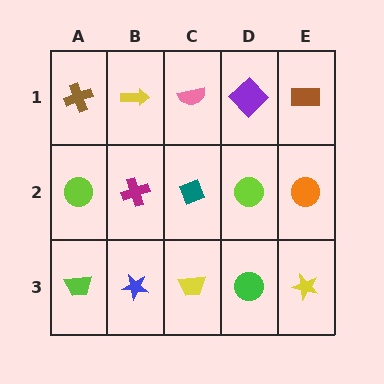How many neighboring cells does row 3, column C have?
3.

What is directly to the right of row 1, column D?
A brown rectangle.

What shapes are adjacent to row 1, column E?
An orange circle (row 2, column E), a purple diamond (row 1, column D).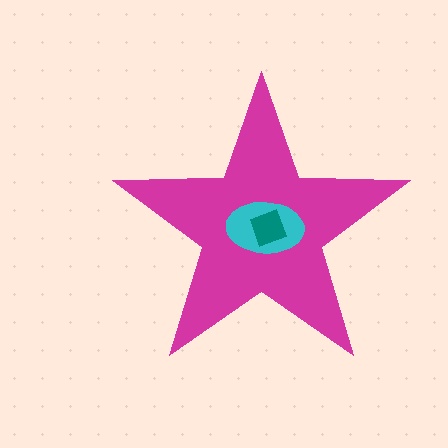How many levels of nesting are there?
3.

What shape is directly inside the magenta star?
The cyan ellipse.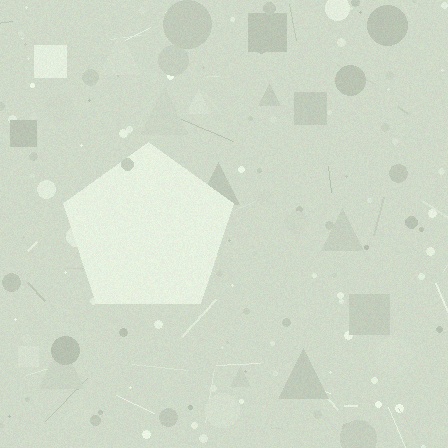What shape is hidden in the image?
A pentagon is hidden in the image.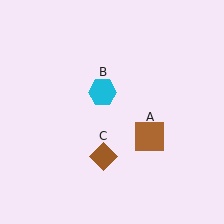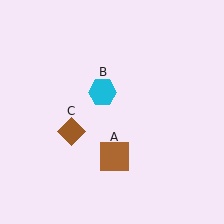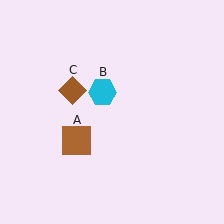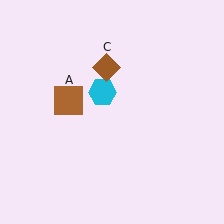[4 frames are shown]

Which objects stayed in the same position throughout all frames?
Cyan hexagon (object B) remained stationary.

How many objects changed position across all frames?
2 objects changed position: brown square (object A), brown diamond (object C).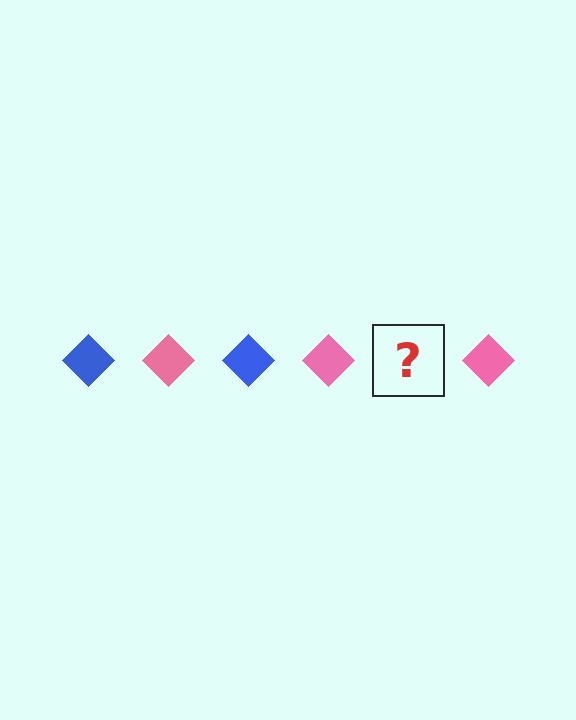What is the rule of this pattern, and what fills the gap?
The rule is that the pattern cycles through blue, pink diamonds. The gap should be filled with a blue diamond.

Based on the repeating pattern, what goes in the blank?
The blank should be a blue diamond.